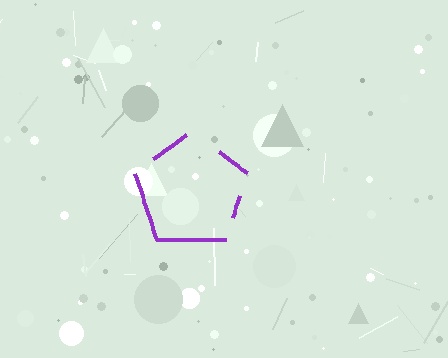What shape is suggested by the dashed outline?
The dashed outline suggests a pentagon.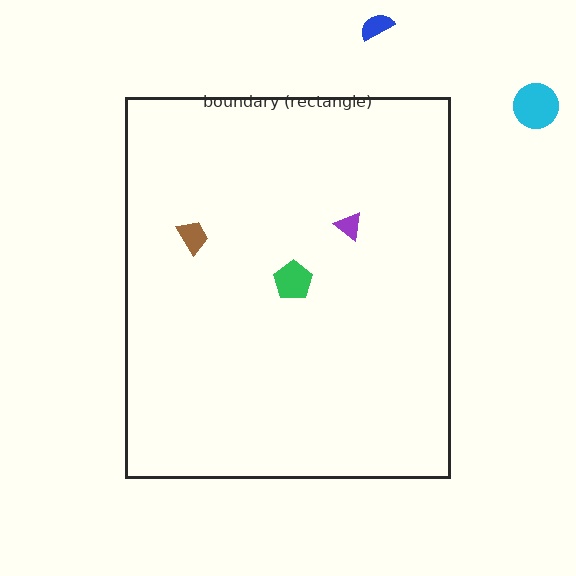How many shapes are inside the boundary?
3 inside, 2 outside.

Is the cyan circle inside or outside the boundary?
Outside.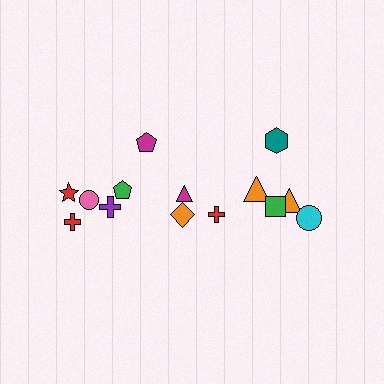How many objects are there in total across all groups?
There are 14 objects.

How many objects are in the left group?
There are 6 objects.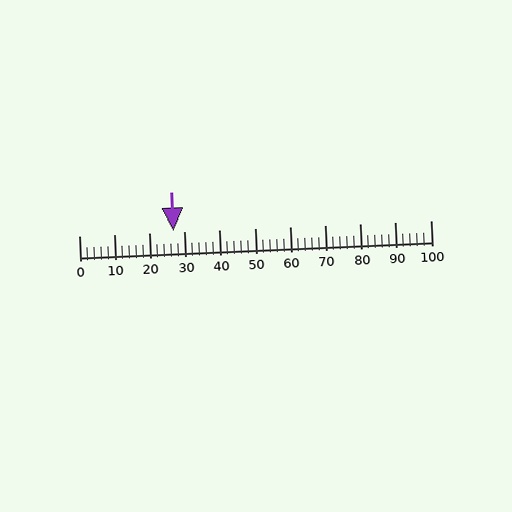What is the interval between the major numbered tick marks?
The major tick marks are spaced 10 units apart.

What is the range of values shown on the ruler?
The ruler shows values from 0 to 100.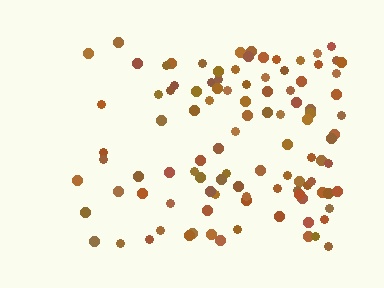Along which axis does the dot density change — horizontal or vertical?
Horizontal.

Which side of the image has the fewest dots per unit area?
The left.